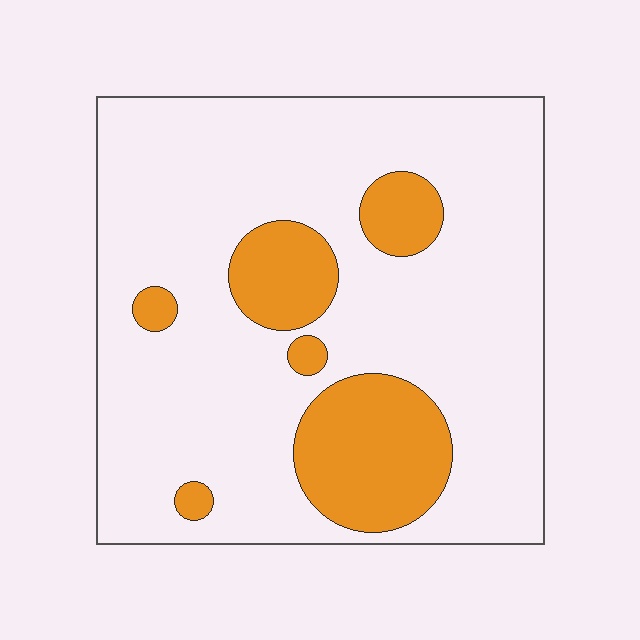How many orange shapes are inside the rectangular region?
6.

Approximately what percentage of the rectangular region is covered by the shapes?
Approximately 20%.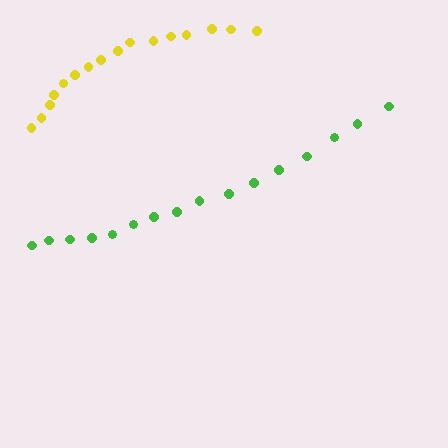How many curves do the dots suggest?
There are 2 distinct paths.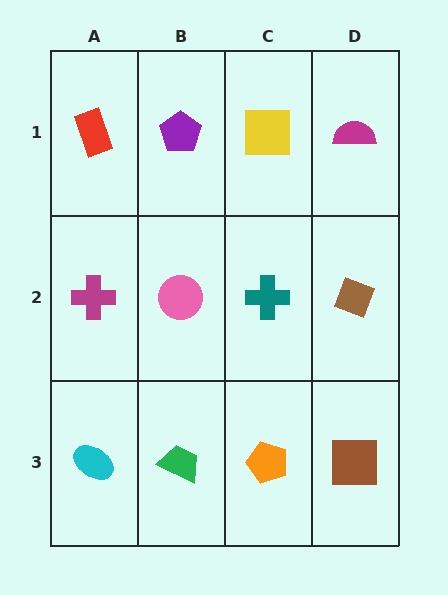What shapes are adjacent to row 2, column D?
A magenta semicircle (row 1, column D), a brown square (row 3, column D), a teal cross (row 2, column C).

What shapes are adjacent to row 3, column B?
A pink circle (row 2, column B), a cyan ellipse (row 3, column A), an orange pentagon (row 3, column C).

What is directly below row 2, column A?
A cyan ellipse.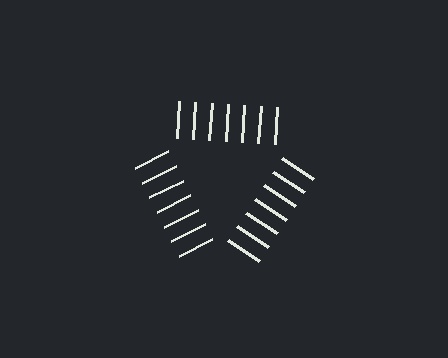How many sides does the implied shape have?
3 sides — the line-ends trace a triangle.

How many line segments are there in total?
21 — 7 along each of the 3 edges.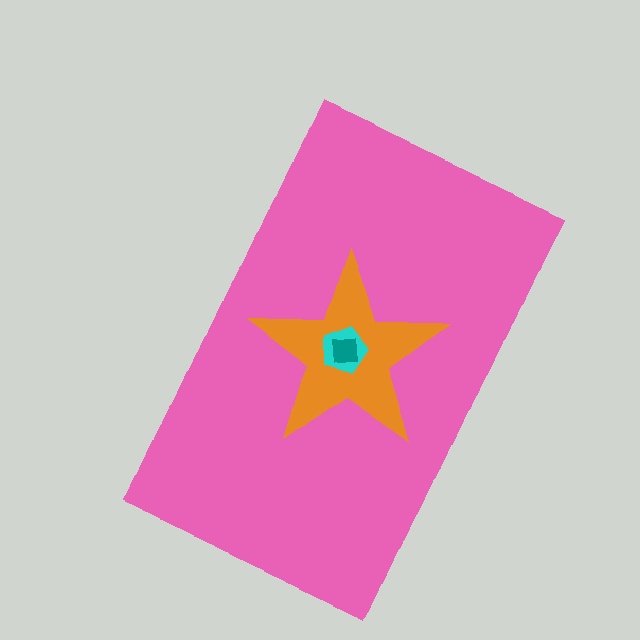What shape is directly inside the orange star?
The cyan pentagon.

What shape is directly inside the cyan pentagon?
The teal square.